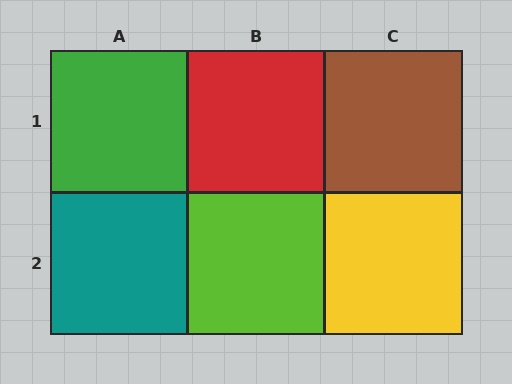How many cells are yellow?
1 cell is yellow.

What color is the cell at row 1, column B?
Red.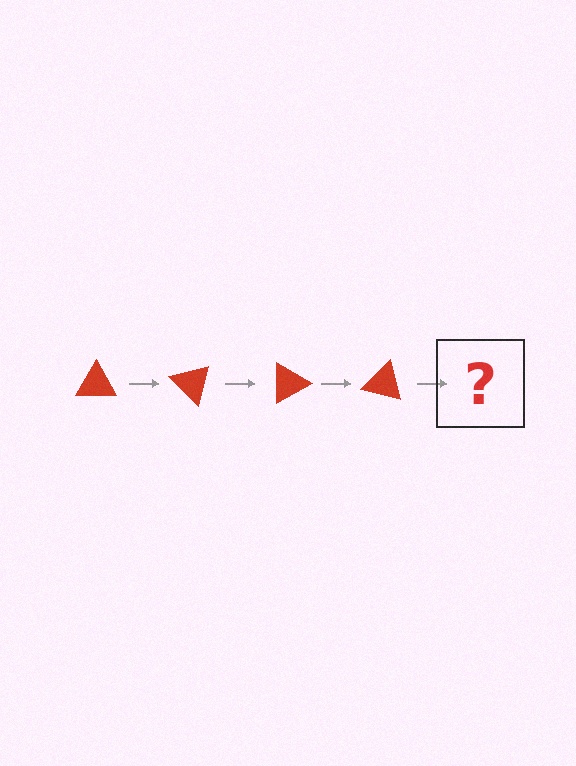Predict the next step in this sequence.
The next step is a red triangle rotated 180 degrees.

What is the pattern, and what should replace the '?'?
The pattern is that the triangle rotates 45 degrees each step. The '?' should be a red triangle rotated 180 degrees.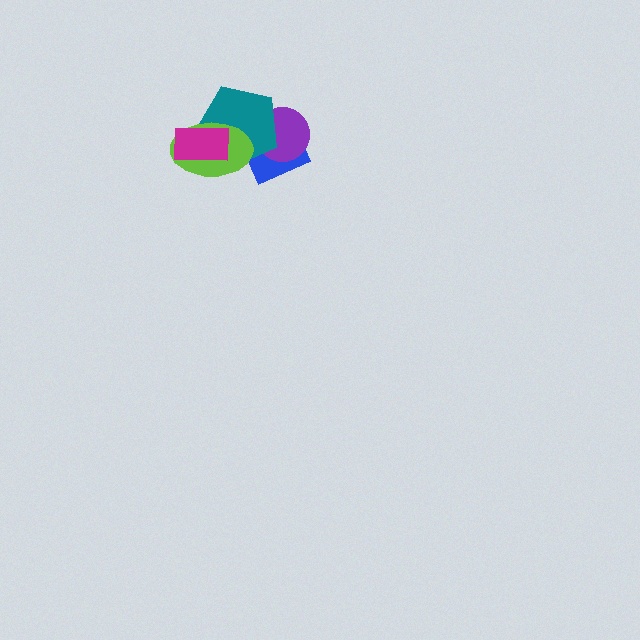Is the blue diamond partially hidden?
Yes, it is partially covered by another shape.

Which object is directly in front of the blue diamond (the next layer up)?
The purple circle is directly in front of the blue diamond.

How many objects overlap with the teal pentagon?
4 objects overlap with the teal pentagon.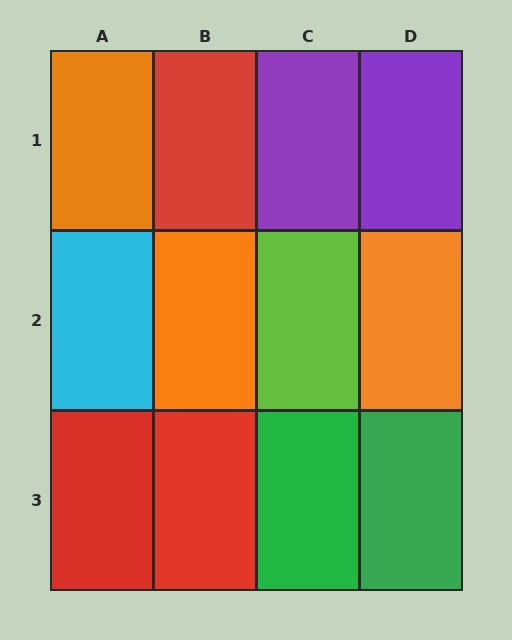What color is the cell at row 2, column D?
Orange.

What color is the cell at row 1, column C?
Purple.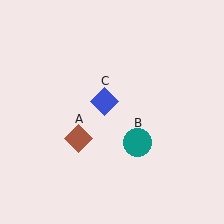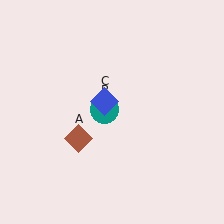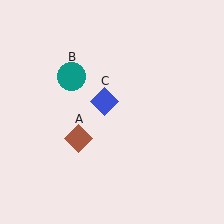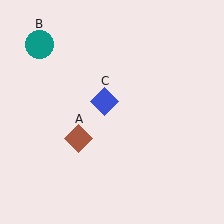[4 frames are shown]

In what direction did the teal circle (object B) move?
The teal circle (object B) moved up and to the left.